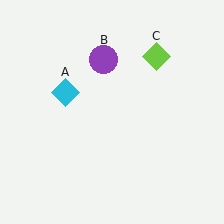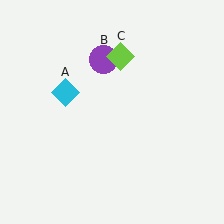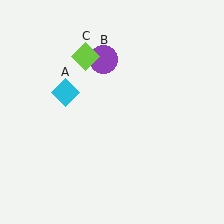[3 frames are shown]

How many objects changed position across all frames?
1 object changed position: lime diamond (object C).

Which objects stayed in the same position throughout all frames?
Cyan diamond (object A) and purple circle (object B) remained stationary.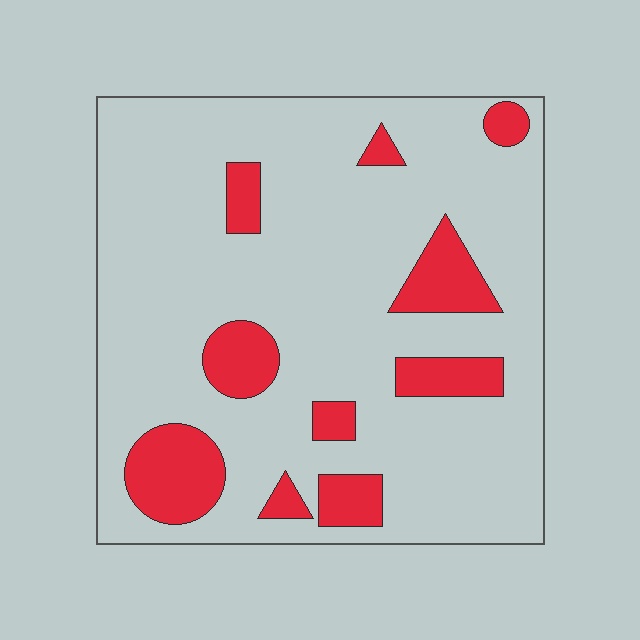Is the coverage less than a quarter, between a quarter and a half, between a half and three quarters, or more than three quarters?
Less than a quarter.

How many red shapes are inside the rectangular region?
10.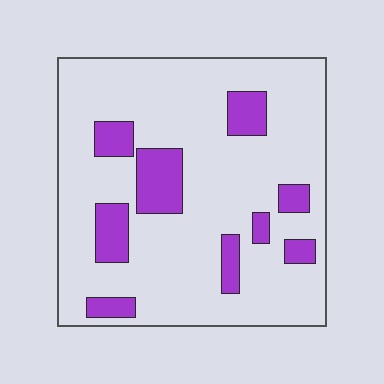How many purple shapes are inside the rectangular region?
9.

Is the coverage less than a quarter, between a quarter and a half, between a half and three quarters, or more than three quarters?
Less than a quarter.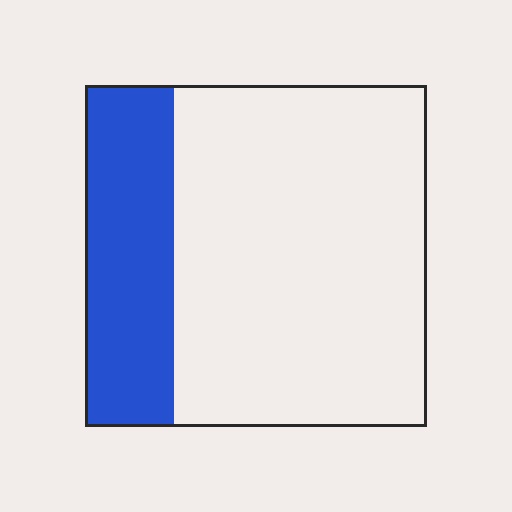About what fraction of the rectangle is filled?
About one quarter (1/4).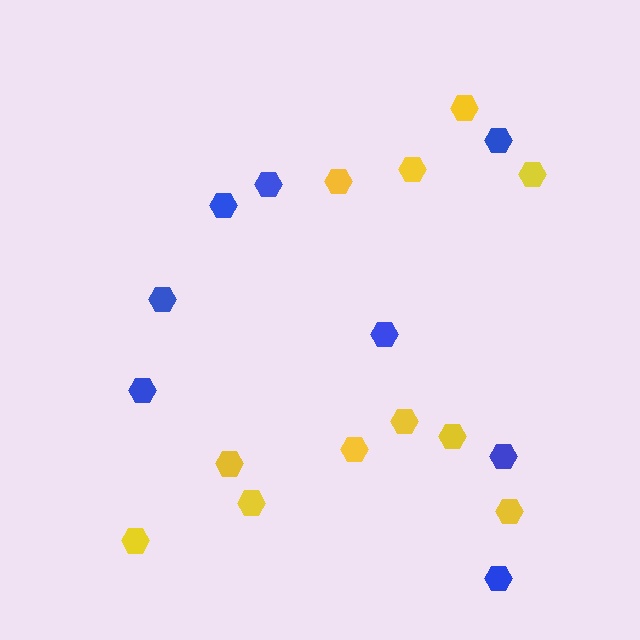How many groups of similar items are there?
There are 2 groups: one group of yellow hexagons (11) and one group of blue hexagons (8).